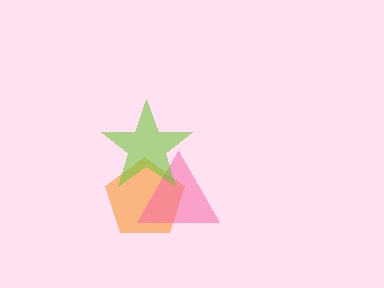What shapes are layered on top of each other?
The layered shapes are: an orange pentagon, a pink triangle, a lime star.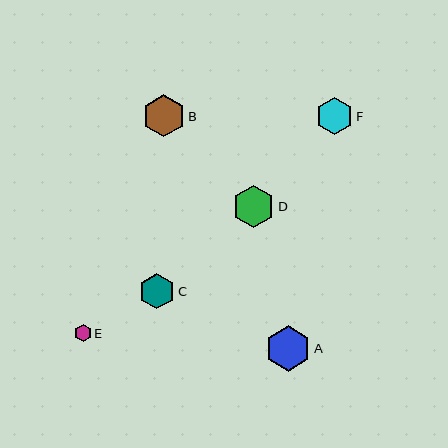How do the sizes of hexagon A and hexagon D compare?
Hexagon A and hexagon D are approximately the same size.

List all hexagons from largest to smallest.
From largest to smallest: A, D, B, F, C, E.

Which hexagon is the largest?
Hexagon A is the largest with a size of approximately 45 pixels.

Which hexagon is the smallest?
Hexagon E is the smallest with a size of approximately 17 pixels.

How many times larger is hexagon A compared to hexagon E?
Hexagon A is approximately 2.7 times the size of hexagon E.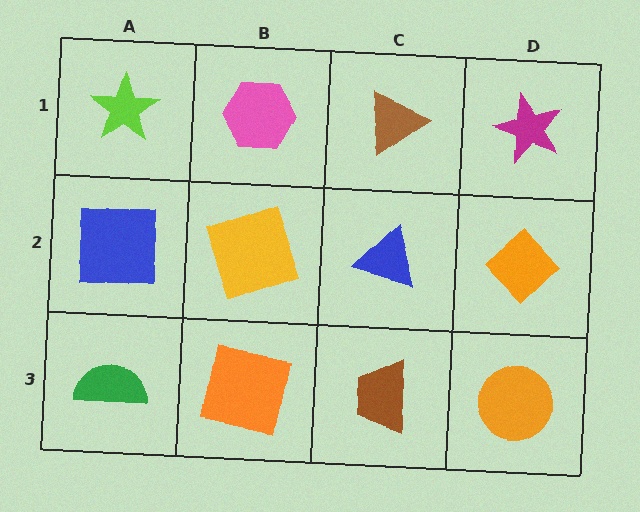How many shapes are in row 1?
4 shapes.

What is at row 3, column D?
An orange circle.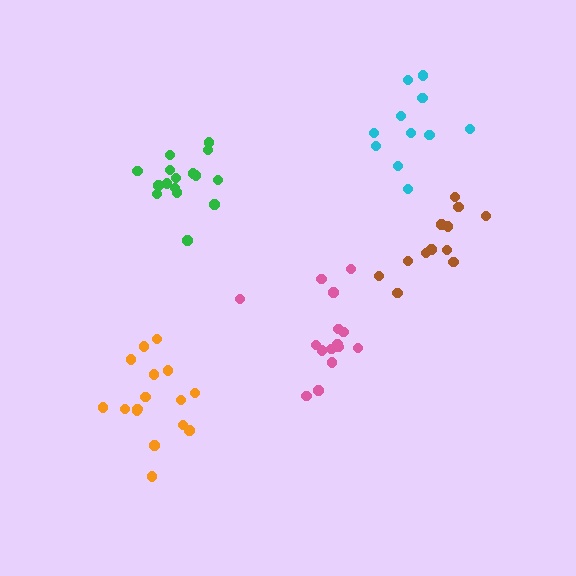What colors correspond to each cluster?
The clusters are colored: green, pink, cyan, orange, brown.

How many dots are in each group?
Group 1: 16 dots, Group 2: 15 dots, Group 3: 11 dots, Group 4: 16 dots, Group 5: 12 dots (70 total).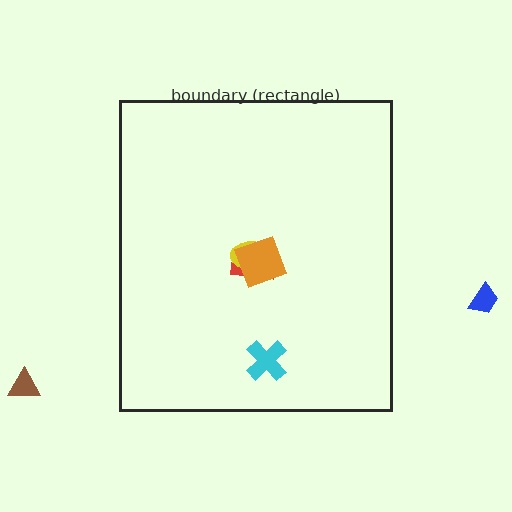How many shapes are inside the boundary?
4 inside, 2 outside.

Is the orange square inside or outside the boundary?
Inside.